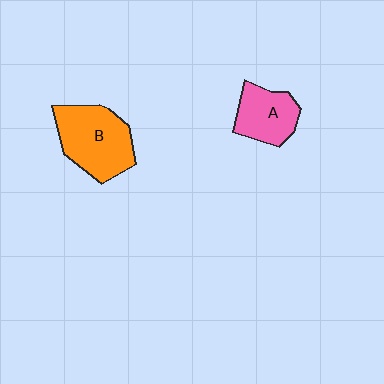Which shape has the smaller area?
Shape A (pink).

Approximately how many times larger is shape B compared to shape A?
Approximately 1.5 times.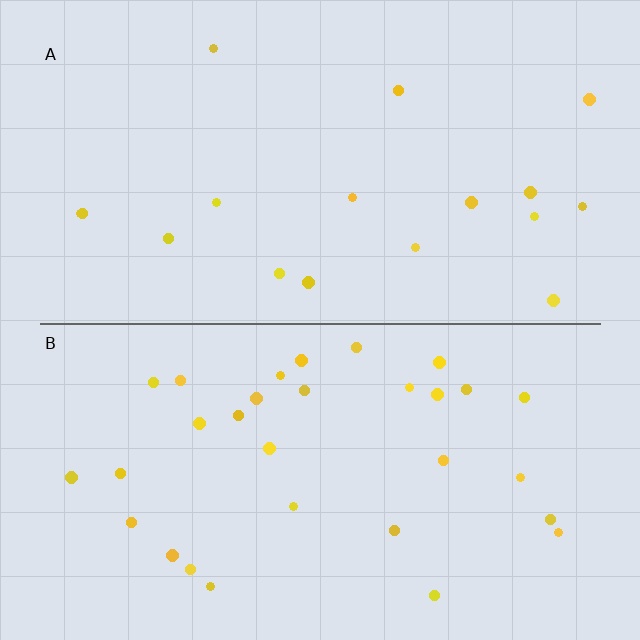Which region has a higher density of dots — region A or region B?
B (the bottom).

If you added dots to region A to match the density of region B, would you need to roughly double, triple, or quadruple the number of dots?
Approximately double.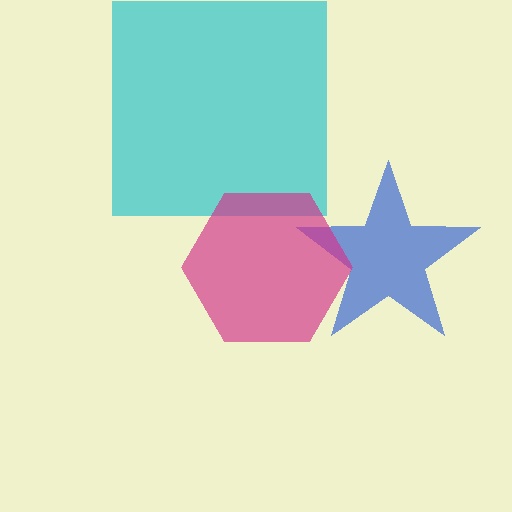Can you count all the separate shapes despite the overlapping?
Yes, there are 3 separate shapes.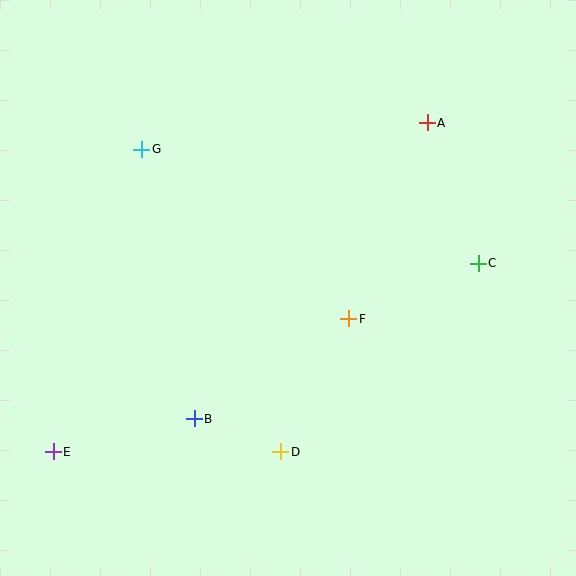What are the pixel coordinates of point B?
Point B is at (194, 419).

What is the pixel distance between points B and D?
The distance between B and D is 93 pixels.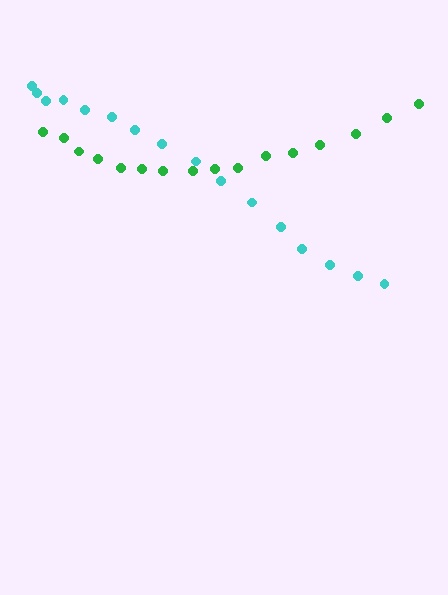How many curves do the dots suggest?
There are 2 distinct paths.